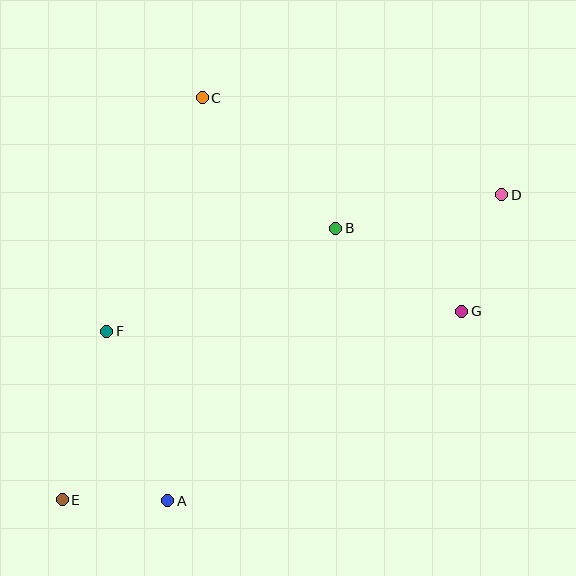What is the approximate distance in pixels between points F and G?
The distance between F and G is approximately 355 pixels.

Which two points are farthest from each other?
Points D and E are farthest from each other.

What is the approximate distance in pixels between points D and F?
The distance between D and F is approximately 418 pixels.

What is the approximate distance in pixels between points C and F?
The distance between C and F is approximately 252 pixels.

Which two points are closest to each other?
Points A and E are closest to each other.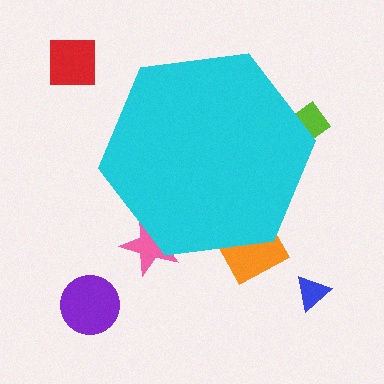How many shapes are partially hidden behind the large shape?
3 shapes are partially hidden.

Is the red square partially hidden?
No, the red square is fully visible.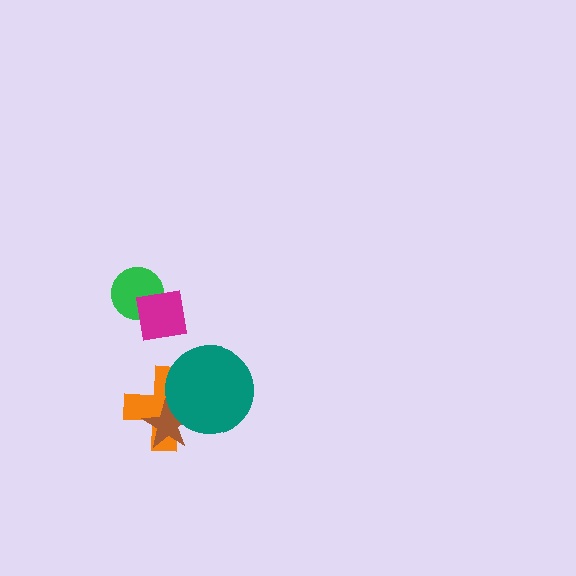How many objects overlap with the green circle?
1 object overlaps with the green circle.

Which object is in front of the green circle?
The magenta square is in front of the green circle.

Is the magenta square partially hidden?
No, no other shape covers it.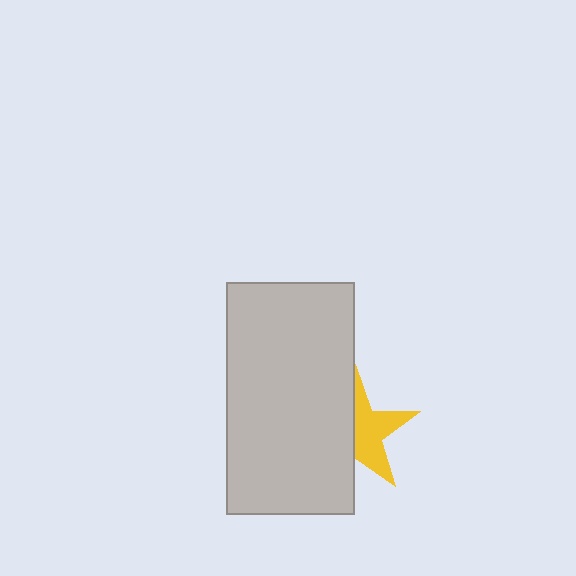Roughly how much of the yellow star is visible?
About half of it is visible (roughly 51%).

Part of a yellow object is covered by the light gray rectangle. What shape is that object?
It is a star.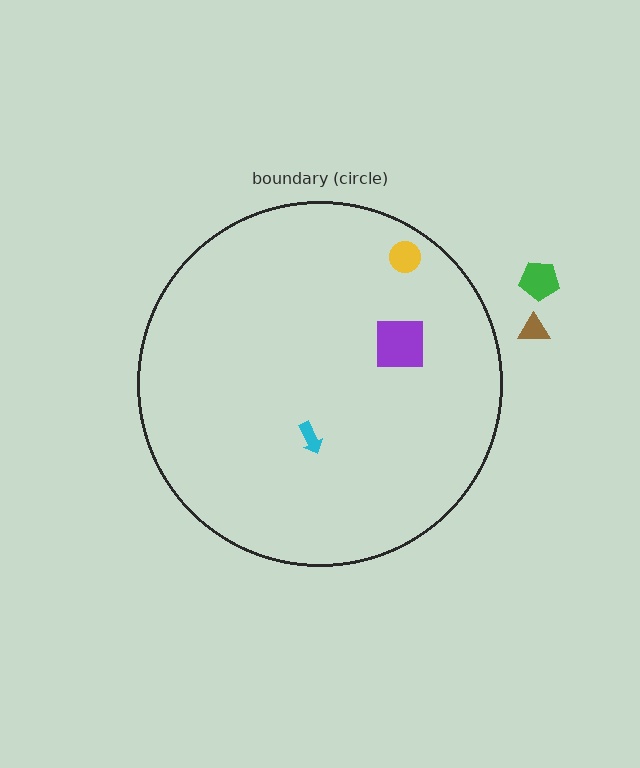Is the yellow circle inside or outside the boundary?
Inside.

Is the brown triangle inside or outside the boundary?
Outside.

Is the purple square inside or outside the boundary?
Inside.